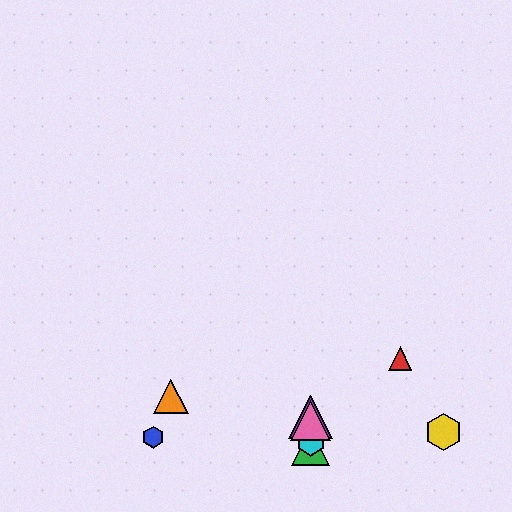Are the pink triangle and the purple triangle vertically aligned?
Yes, both are at x≈311.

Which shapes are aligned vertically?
The green triangle, the purple triangle, the cyan hexagon, the pink triangle are aligned vertically.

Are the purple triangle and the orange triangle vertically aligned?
No, the purple triangle is at x≈311 and the orange triangle is at x≈171.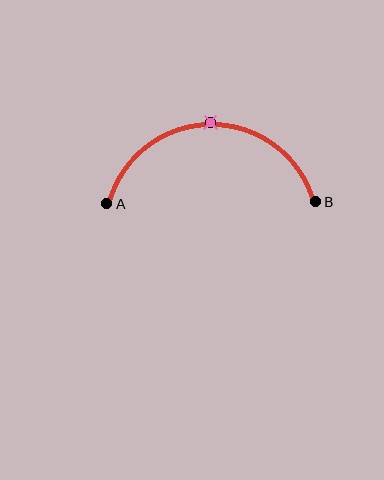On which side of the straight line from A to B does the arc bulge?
The arc bulges above the straight line connecting A and B.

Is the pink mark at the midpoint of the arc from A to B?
Yes. The pink mark lies on the arc at equal arc-length from both A and B — it is the arc midpoint.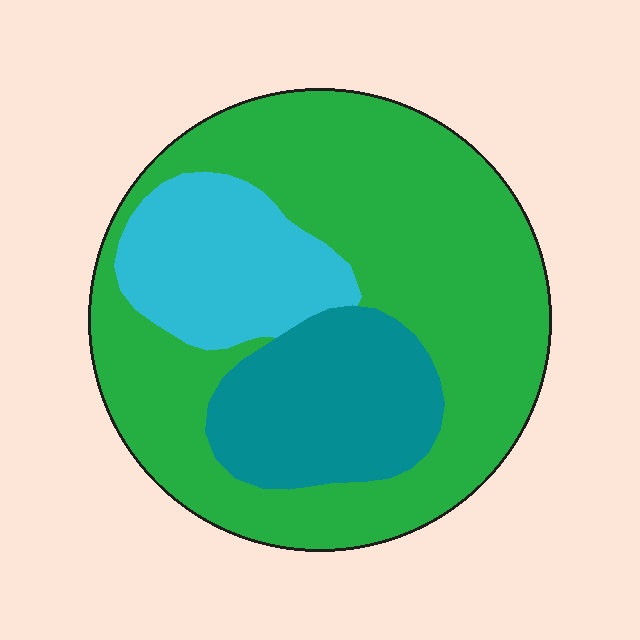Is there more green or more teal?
Green.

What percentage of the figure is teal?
Teal takes up about one fifth (1/5) of the figure.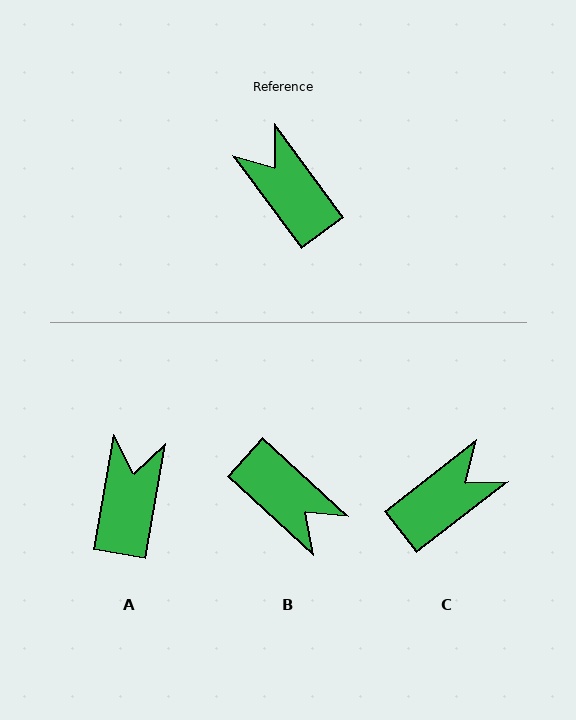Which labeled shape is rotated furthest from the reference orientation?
B, about 169 degrees away.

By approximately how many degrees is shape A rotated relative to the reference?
Approximately 47 degrees clockwise.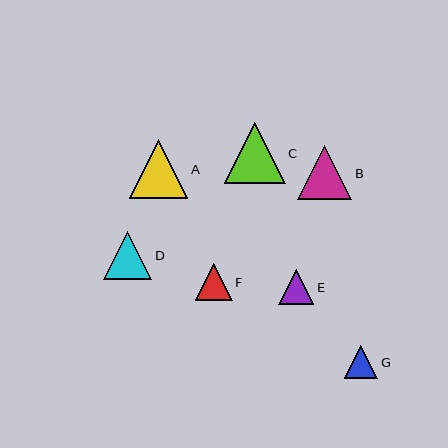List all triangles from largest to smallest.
From largest to smallest: C, A, B, D, F, E, G.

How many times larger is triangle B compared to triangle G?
Triangle B is approximately 1.6 times the size of triangle G.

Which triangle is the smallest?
Triangle G is the smallest with a size of approximately 33 pixels.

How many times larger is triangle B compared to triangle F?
Triangle B is approximately 1.5 times the size of triangle F.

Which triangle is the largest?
Triangle C is the largest with a size of approximately 61 pixels.